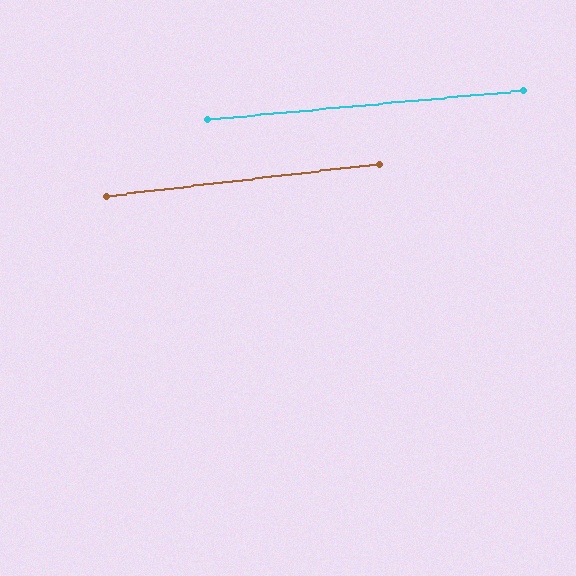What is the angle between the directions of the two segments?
Approximately 1 degree.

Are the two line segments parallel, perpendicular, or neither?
Parallel — their directions differ by only 1.5°.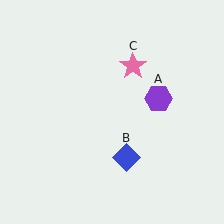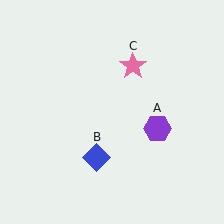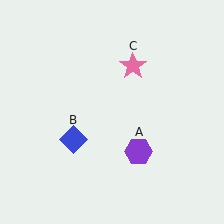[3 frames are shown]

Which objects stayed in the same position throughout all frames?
Pink star (object C) remained stationary.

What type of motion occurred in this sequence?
The purple hexagon (object A), blue diamond (object B) rotated clockwise around the center of the scene.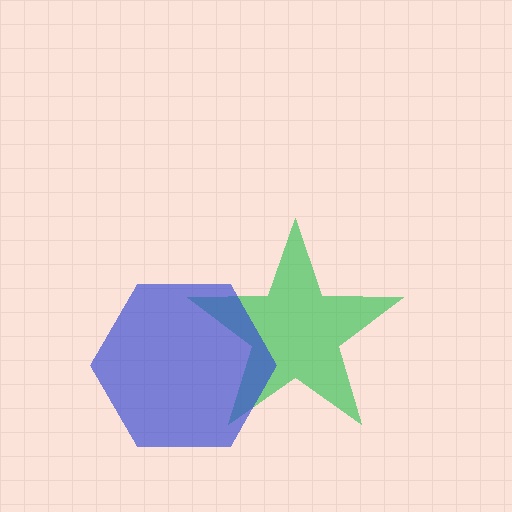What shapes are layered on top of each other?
The layered shapes are: a green star, a blue hexagon.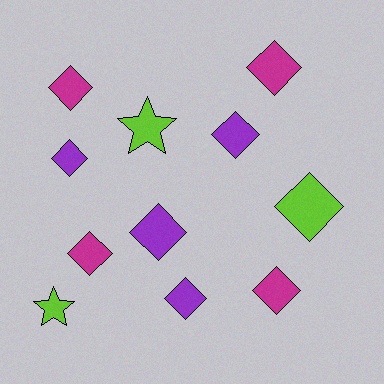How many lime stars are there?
There are 2 lime stars.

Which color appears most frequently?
Purple, with 4 objects.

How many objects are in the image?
There are 11 objects.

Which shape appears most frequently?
Diamond, with 9 objects.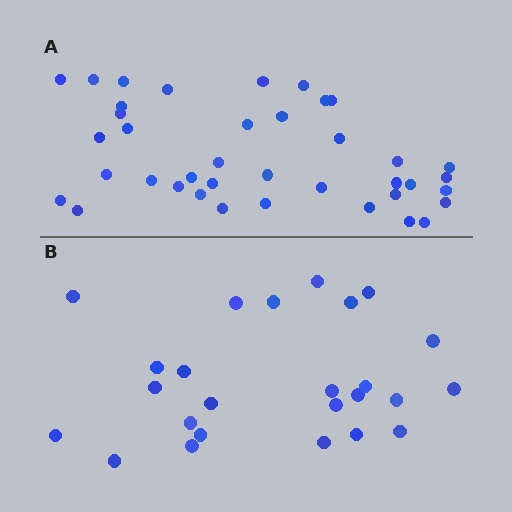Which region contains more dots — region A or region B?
Region A (the top region) has more dots.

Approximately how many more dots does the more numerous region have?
Region A has approximately 15 more dots than region B.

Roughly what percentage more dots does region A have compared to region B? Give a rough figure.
About 55% more.